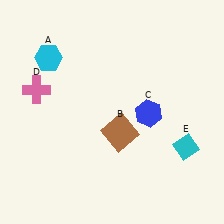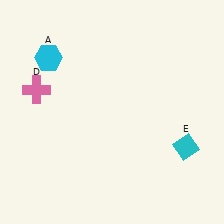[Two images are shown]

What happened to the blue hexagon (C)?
The blue hexagon (C) was removed in Image 2. It was in the bottom-right area of Image 1.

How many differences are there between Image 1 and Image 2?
There are 2 differences between the two images.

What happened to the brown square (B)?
The brown square (B) was removed in Image 2. It was in the bottom-right area of Image 1.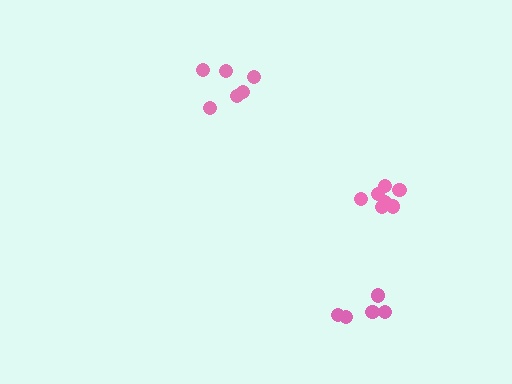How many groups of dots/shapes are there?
There are 3 groups.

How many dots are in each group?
Group 1: 5 dots, Group 2: 6 dots, Group 3: 7 dots (18 total).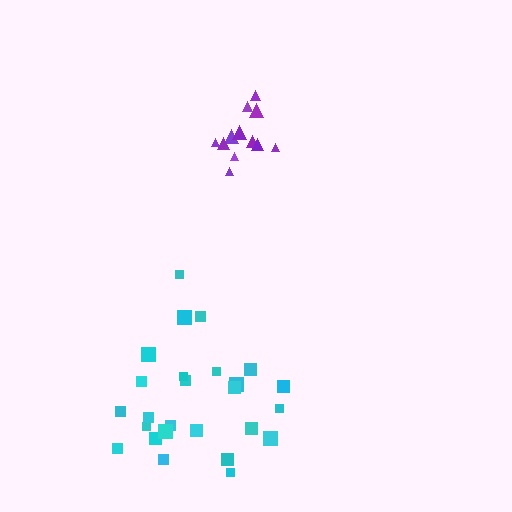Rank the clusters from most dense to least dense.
purple, cyan.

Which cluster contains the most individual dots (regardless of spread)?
Cyan (26).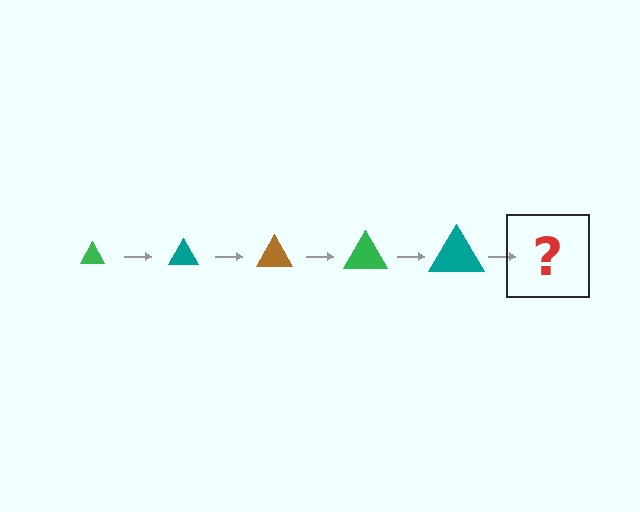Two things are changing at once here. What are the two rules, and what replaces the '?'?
The two rules are that the triangle grows larger each step and the color cycles through green, teal, and brown. The '?' should be a brown triangle, larger than the previous one.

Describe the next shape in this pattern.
It should be a brown triangle, larger than the previous one.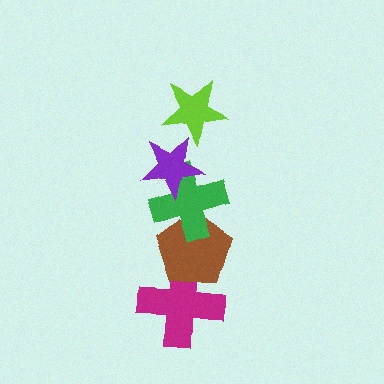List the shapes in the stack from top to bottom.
From top to bottom: the lime star, the purple star, the green cross, the brown pentagon, the magenta cross.